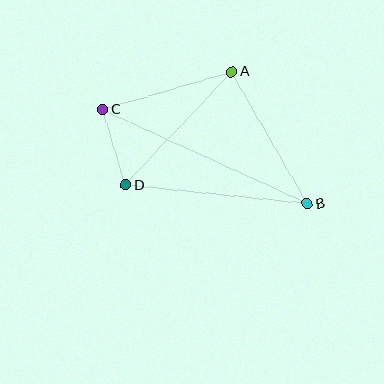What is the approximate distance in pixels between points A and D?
The distance between A and D is approximately 155 pixels.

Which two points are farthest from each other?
Points B and C are farthest from each other.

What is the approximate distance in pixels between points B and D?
The distance between B and D is approximately 183 pixels.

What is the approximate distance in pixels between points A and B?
The distance between A and B is approximately 152 pixels.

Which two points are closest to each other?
Points C and D are closest to each other.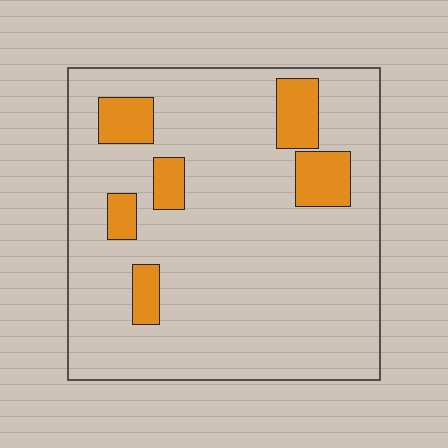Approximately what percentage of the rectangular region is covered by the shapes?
Approximately 15%.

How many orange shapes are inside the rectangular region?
6.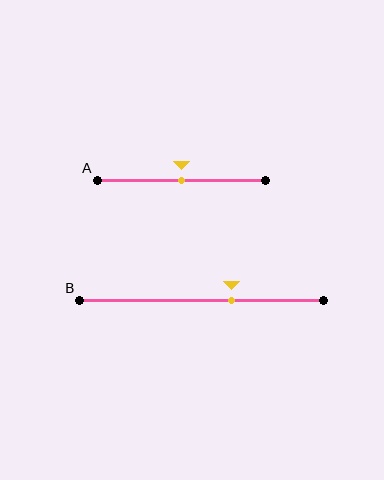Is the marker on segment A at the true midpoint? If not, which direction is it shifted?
Yes, the marker on segment A is at the true midpoint.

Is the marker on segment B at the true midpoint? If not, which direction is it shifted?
No, the marker on segment B is shifted to the right by about 12% of the segment length.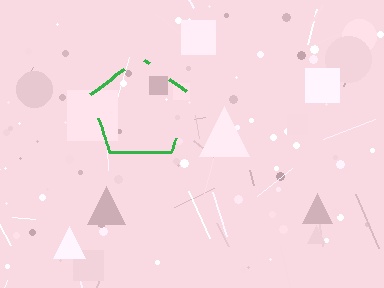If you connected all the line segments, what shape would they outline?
They would outline a pentagon.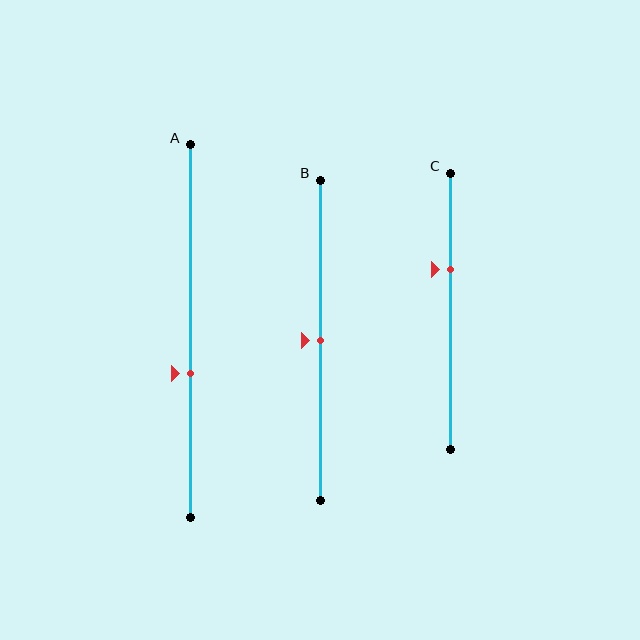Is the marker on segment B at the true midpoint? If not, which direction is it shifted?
Yes, the marker on segment B is at the true midpoint.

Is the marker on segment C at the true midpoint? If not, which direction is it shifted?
No, the marker on segment C is shifted upward by about 15% of the segment length.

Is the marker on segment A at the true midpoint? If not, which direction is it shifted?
No, the marker on segment A is shifted downward by about 11% of the segment length.